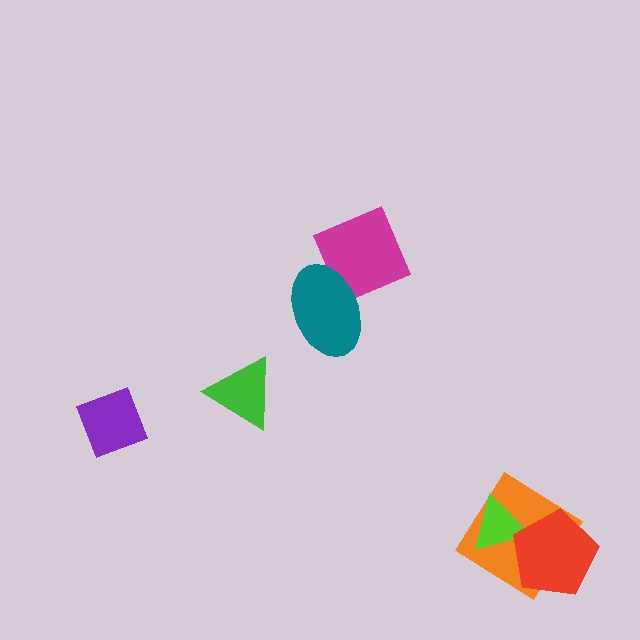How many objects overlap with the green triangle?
0 objects overlap with the green triangle.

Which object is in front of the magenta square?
The teal ellipse is in front of the magenta square.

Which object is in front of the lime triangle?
The red pentagon is in front of the lime triangle.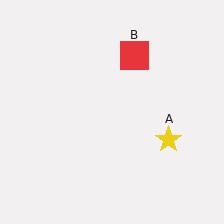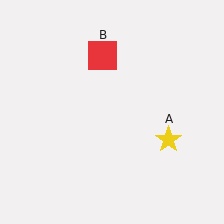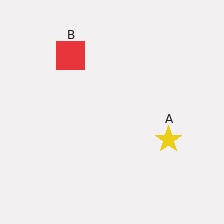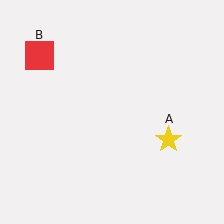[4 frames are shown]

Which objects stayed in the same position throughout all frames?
Yellow star (object A) remained stationary.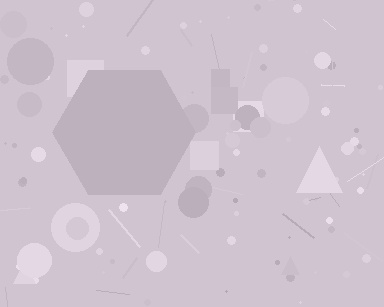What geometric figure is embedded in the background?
A hexagon is embedded in the background.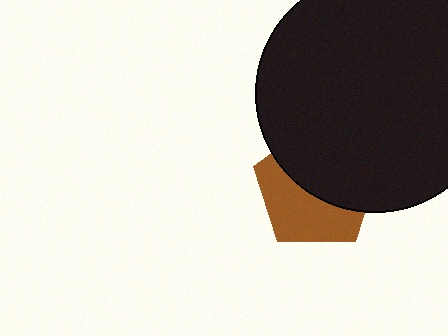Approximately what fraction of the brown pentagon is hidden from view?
Roughly 54% of the brown pentagon is hidden behind the black circle.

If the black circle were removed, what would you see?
You would see the complete brown pentagon.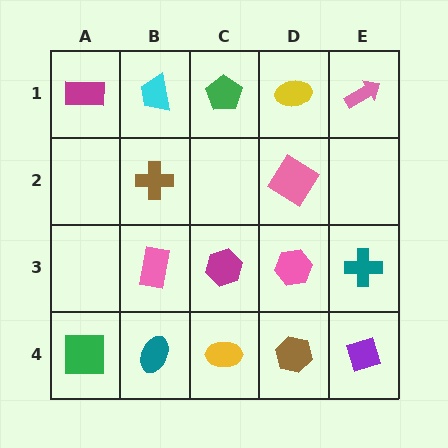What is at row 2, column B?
A brown cross.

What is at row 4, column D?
A brown hexagon.